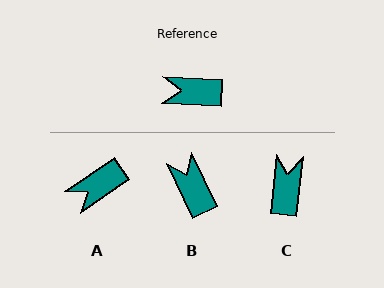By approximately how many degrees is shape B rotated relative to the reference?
Approximately 62 degrees clockwise.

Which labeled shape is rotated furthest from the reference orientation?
C, about 93 degrees away.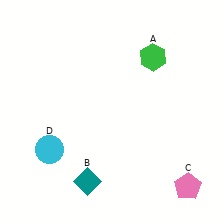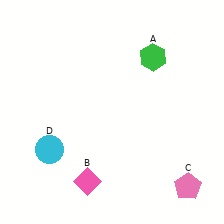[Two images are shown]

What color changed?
The diamond (B) changed from teal in Image 1 to pink in Image 2.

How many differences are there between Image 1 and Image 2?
There is 1 difference between the two images.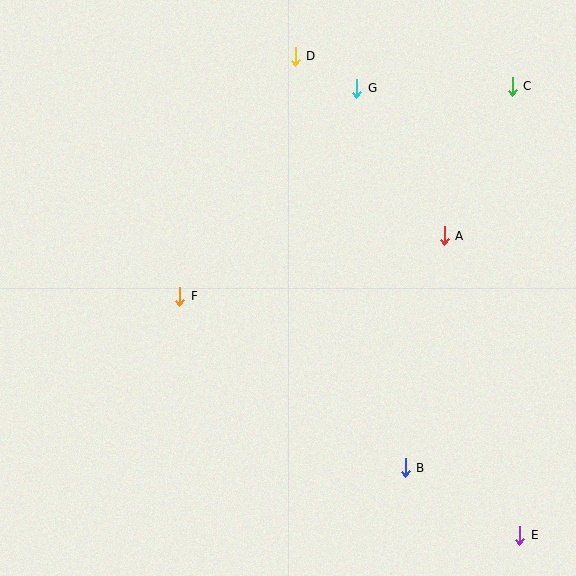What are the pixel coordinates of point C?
Point C is at (512, 86).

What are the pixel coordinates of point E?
Point E is at (520, 535).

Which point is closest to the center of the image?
Point F at (180, 296) is closest to the center.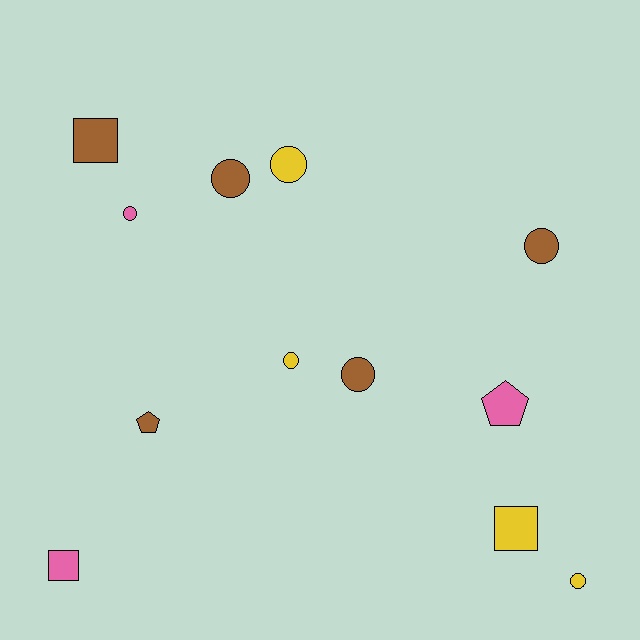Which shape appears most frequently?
Circle, with 7 objects.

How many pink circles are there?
There is 1 pink circle.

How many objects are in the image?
There are 12 objects.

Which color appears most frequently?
Brown, with 5 objects.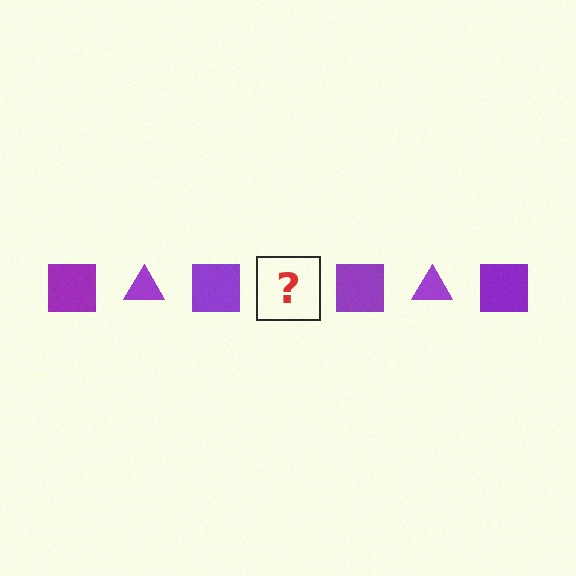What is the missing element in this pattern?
The missing element is a purple triangle.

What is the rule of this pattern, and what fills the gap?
The rule is that the pattern cycles through square, triangle shapes in purple. The gap should be filled with a purple triangle.